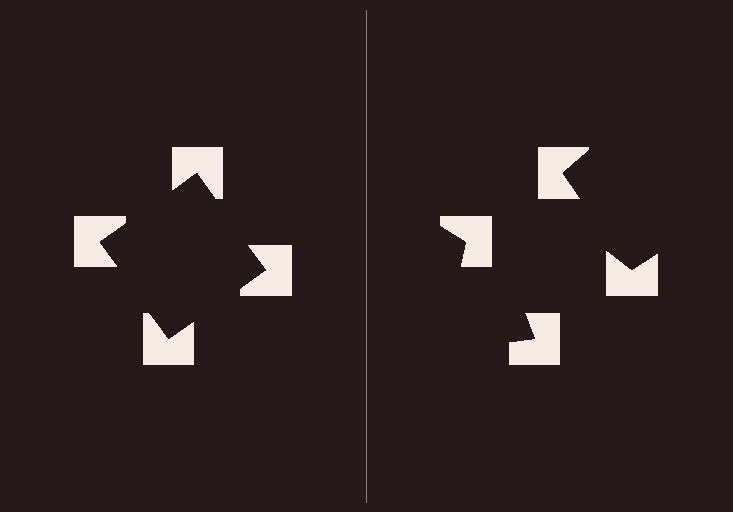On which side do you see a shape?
An illusory square appears on the left side. On the right side the wedge cuts are rotated, so no coherent shape forms.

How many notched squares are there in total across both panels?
8 — 4 on each side.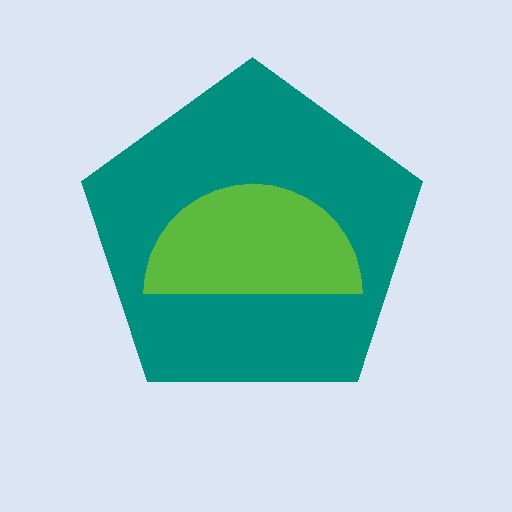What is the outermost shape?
The teal pentagon.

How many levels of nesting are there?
2.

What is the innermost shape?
The lime semicircle.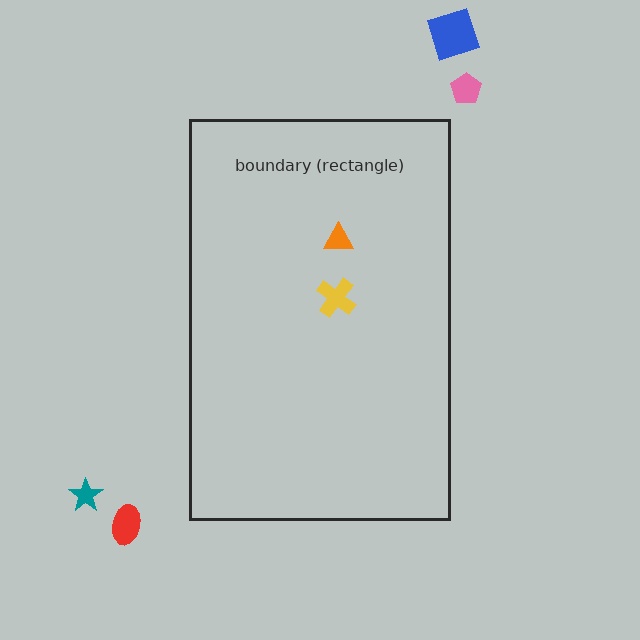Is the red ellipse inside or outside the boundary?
Outside.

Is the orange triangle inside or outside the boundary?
Inside.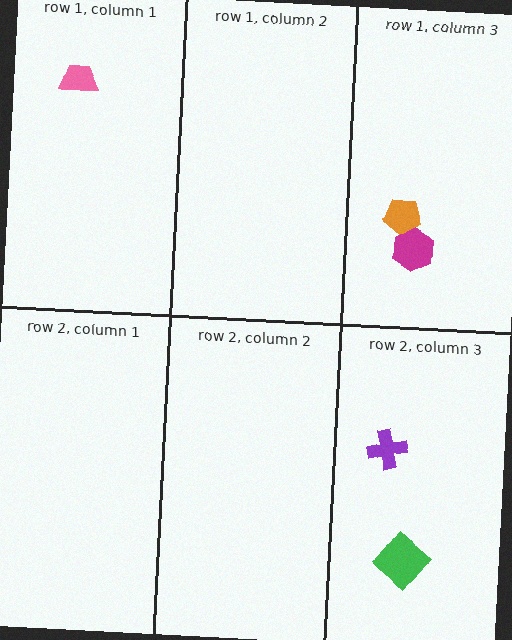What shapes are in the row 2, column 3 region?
The green diamond, the purple cross.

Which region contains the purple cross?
The row 2, column 3 region.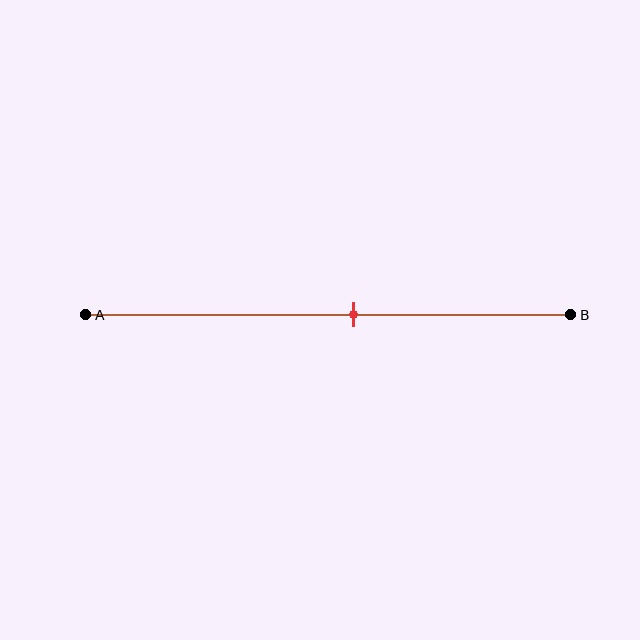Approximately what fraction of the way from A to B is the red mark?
The red mark is approximately 55% of the way from A to B.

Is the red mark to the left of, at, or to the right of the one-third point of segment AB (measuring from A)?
The red mark is to the right of the one-third point of segment AB.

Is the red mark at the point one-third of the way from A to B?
No, the mark is at about 55% from A, not at the 33% one-third point.